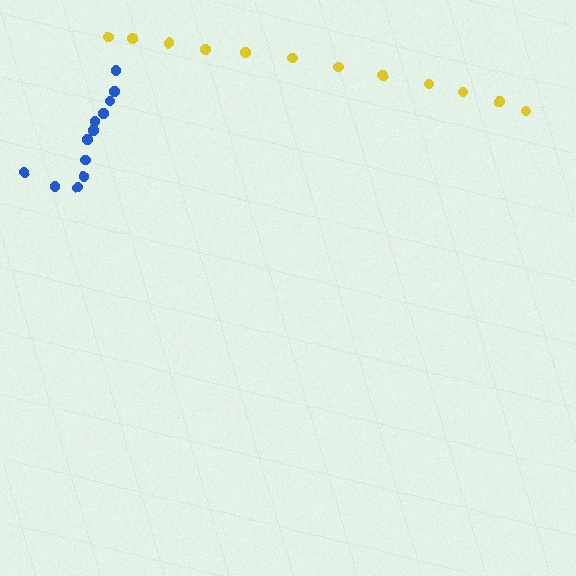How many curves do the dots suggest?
There are 2 distinct paths.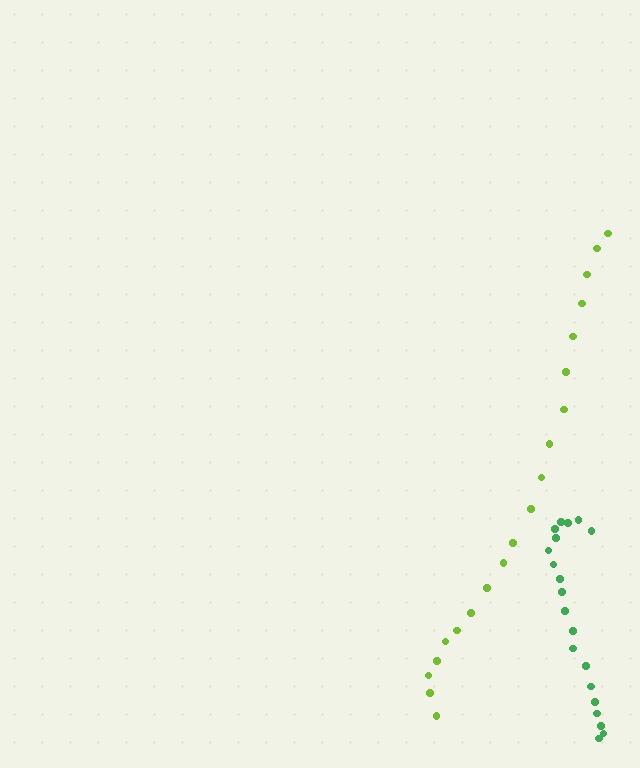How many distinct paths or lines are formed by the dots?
There are 2 distinct paths.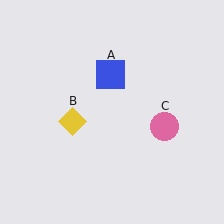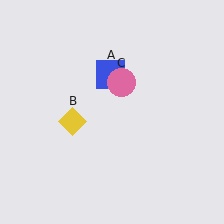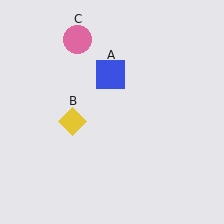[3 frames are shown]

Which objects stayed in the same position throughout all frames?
Blue square (object A) and yellow diamond (object B) remained stationary.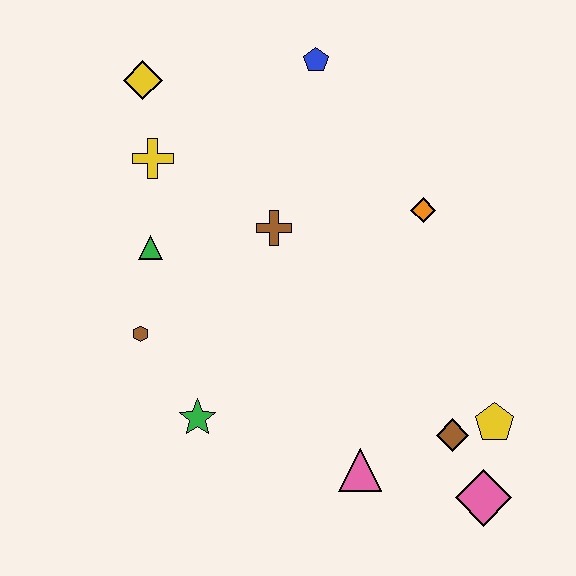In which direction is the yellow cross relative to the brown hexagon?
The yellow cross is above the brown hexagon.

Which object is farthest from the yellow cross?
The pink diamond is farthest from the yellow cross.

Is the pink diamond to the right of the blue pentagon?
Yes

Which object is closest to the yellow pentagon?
The brown diamond is closest to the yellow pentagon.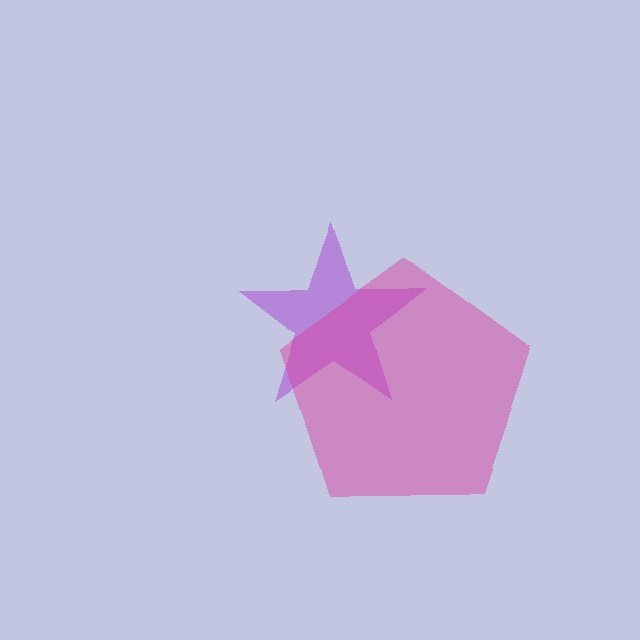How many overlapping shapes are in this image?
There are 2 overlapping shapes in the image.